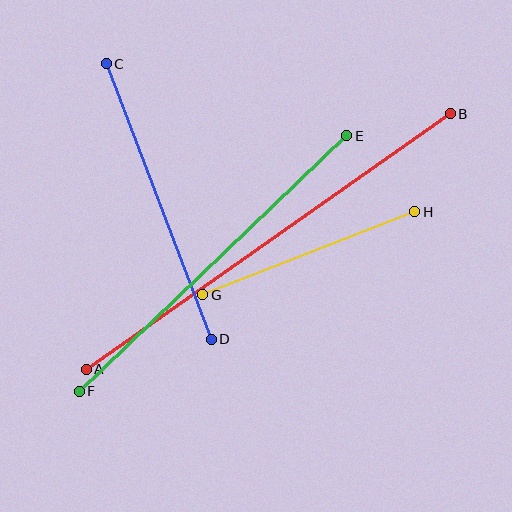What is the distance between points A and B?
The distance is approximately 445 pixels.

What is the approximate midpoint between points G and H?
The midpoint is at approximately (309, 253) pixels.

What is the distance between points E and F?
The distance is approximately 370 pixels.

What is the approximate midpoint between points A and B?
The midpoint is at approximately (268, 241) pixels.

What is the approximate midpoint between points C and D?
The midpoint is at approximately (159, 201) pixels.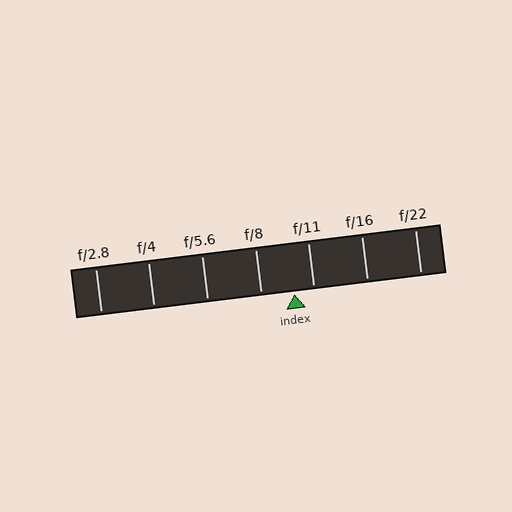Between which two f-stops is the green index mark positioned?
The index mark is between f/8 and f/11.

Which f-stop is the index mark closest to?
The index mark is closest to f/11.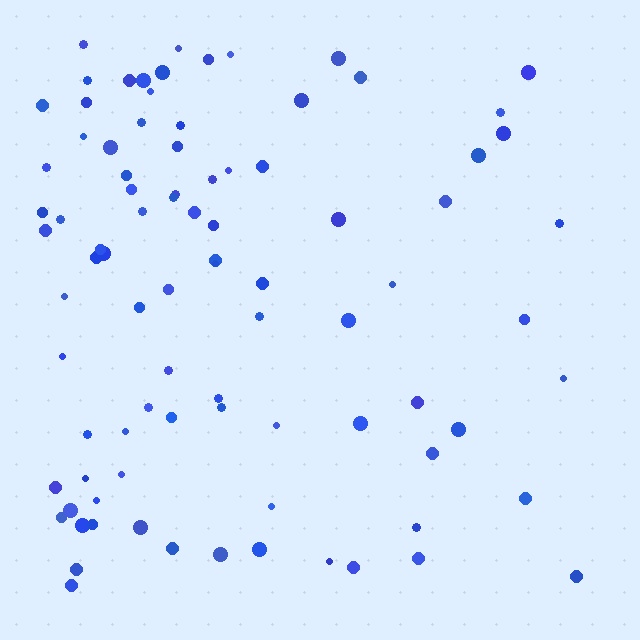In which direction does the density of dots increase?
From right to left, with the left side densest.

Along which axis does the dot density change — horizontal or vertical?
Horizontal.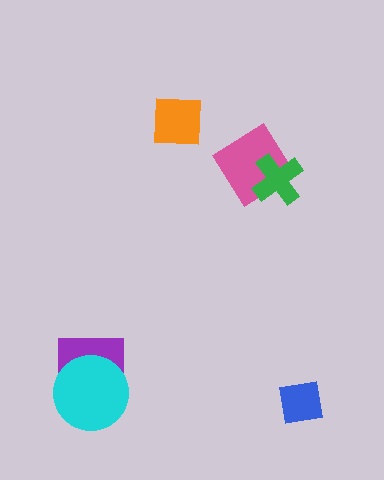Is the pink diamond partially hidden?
Yes, it is partially covered by another shape.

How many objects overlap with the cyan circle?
1 object overlaps with the cyan circle.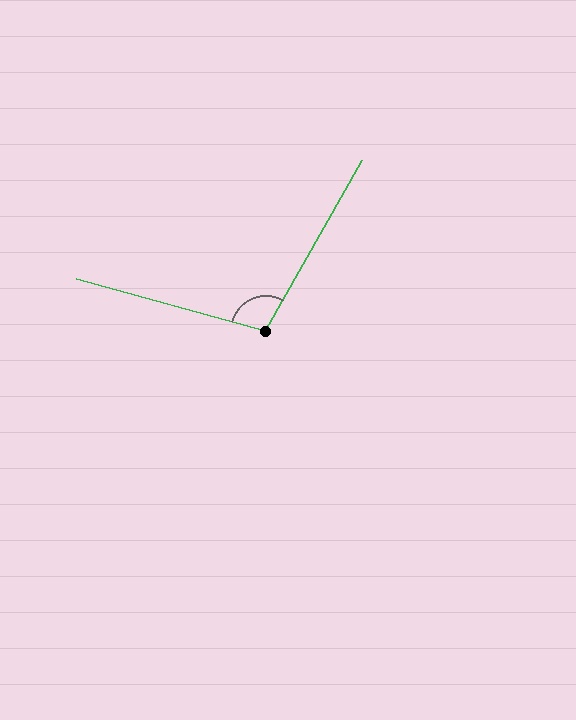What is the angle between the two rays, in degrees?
Approximately 104 degrees.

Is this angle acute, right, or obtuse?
It is obtuse.